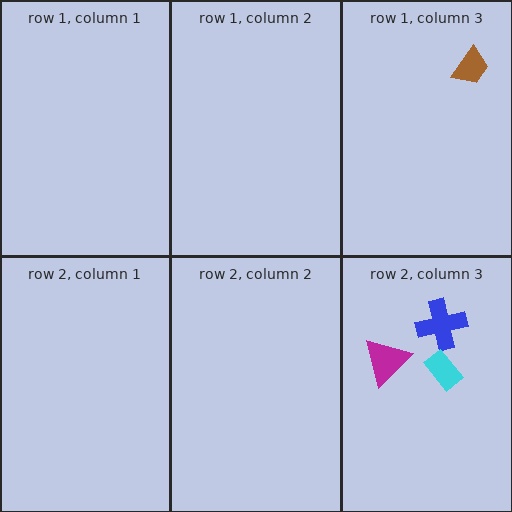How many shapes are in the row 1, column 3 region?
1.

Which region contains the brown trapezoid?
The row 1, column 3 region.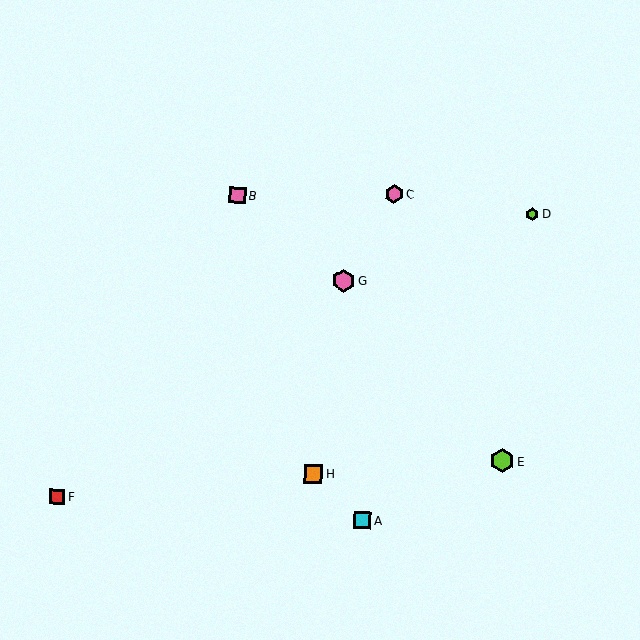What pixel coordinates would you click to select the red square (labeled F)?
Click at (57, 497) to select the red square F.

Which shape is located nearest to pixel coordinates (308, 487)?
The orange square (labeled H) at (313, 474) is nearest to that location.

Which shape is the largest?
The lime hexagon (labeled E) is the largest.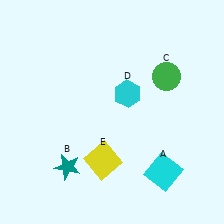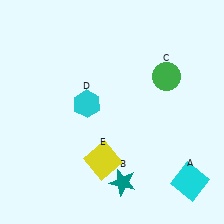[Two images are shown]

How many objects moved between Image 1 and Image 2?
3 objects moved between the two images.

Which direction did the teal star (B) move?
The teal star (B) moved right.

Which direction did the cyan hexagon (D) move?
The cyan hexagon (D) moved left.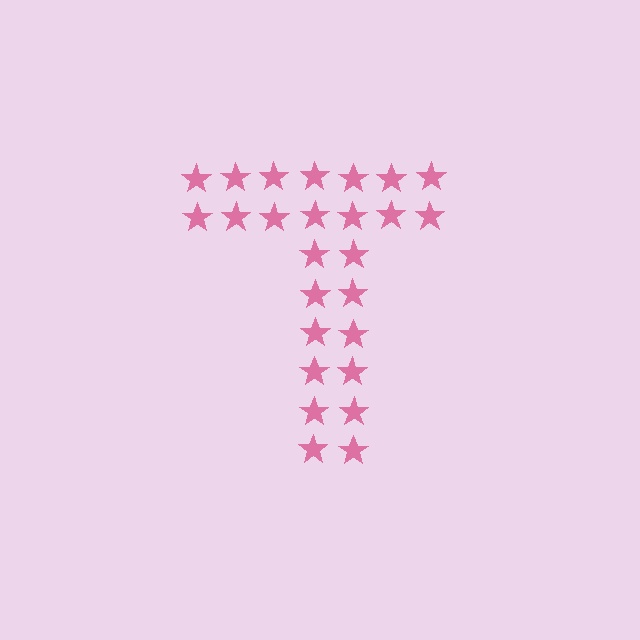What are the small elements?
The small elements are stars.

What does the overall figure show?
The overall figure shows the letter T.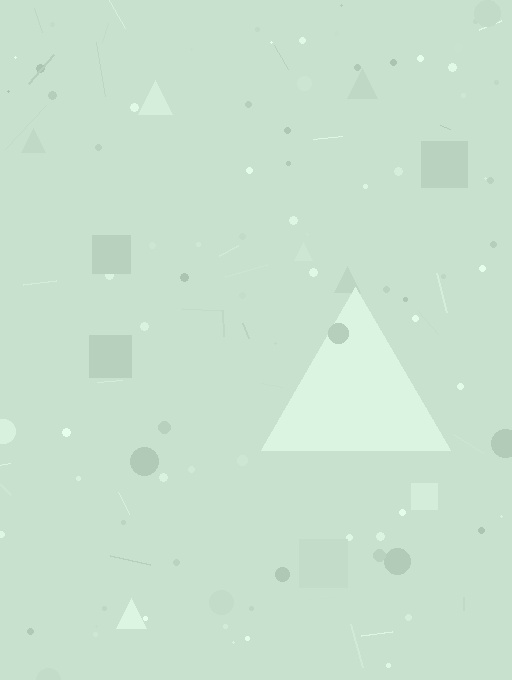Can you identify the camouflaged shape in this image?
The camouflaged shape is a triangle.